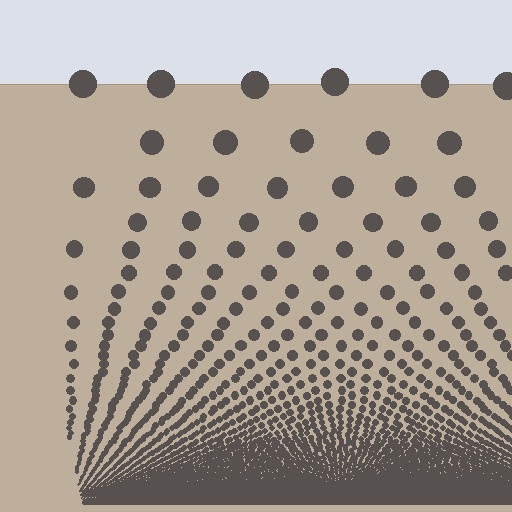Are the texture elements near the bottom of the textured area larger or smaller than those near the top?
Smaller. The gradient is inverted — elements near the bottom are smaller and denser.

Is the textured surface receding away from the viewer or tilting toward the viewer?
The surface appears to tilt toward the viewer. Texture elements get larger and sparser toward the top.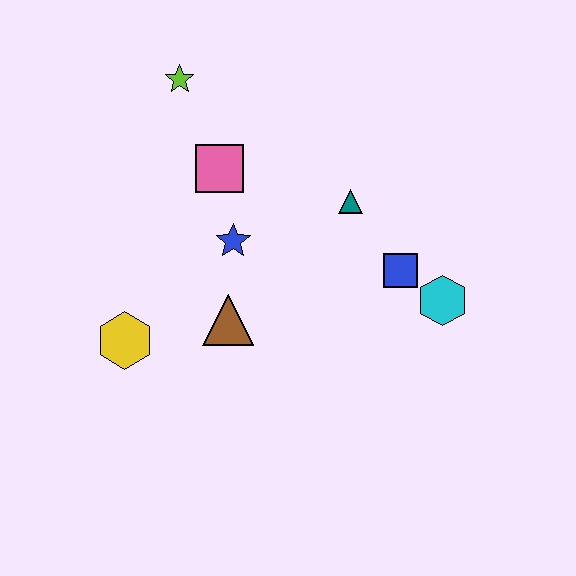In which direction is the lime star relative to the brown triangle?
The lime star is above the brown triangle.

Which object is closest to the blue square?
The cyan hexagon is closest to the blue square.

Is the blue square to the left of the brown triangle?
No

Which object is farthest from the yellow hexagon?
The cyan hexagon is farthest from the yellow hexagon.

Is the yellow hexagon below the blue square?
Yes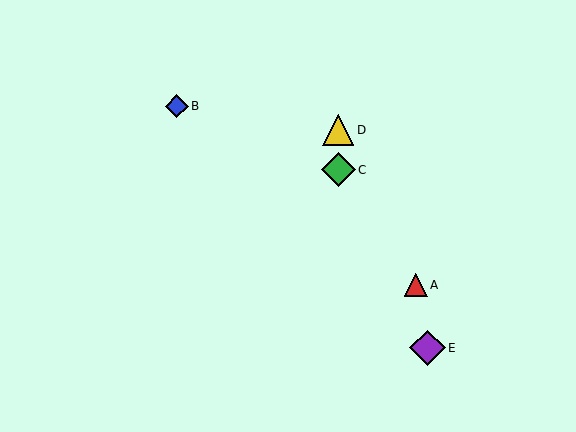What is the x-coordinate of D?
Object D is at x≈338.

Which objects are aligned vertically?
Objects C, D are aligned vertically.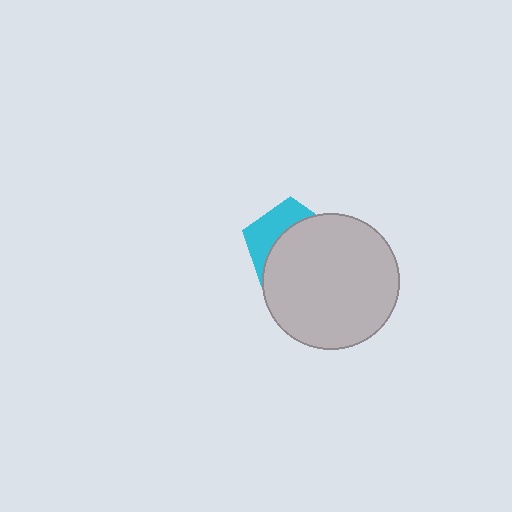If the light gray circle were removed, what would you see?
You would see the complete cyan pentagon.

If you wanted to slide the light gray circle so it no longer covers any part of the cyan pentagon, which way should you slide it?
Slide it toward the lower-right — that is the most direct way to separate the two shapes.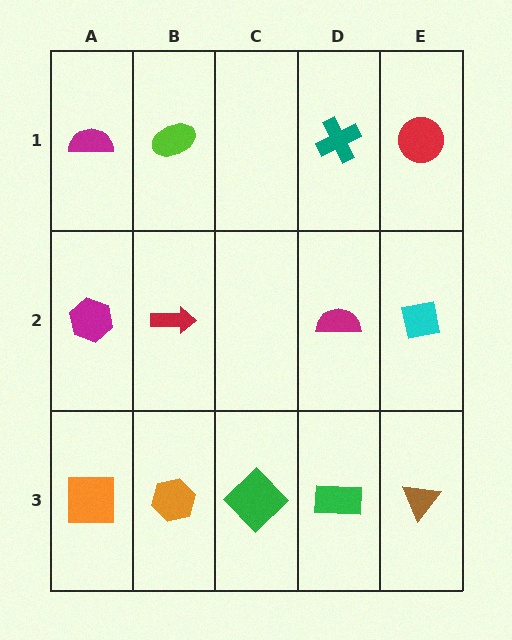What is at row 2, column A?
A magenta hexagon.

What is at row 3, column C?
A green diamond.